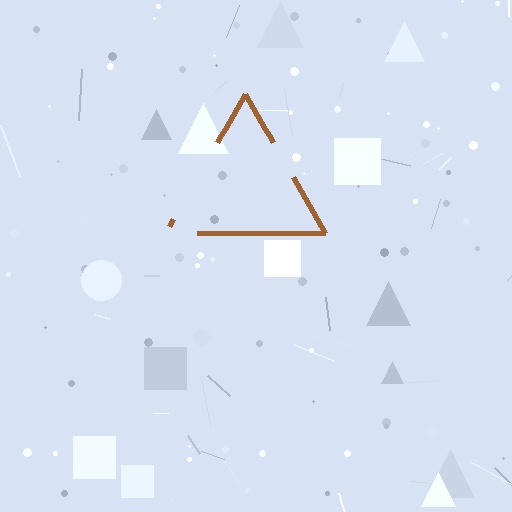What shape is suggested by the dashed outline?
The dashed outline suggests a triangle.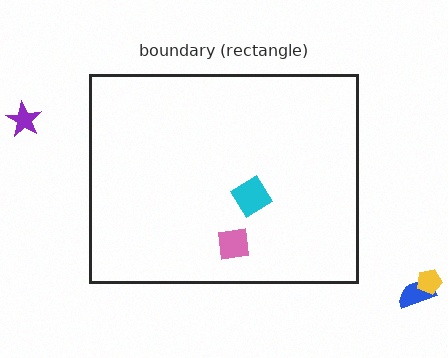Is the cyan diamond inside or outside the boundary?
Inside.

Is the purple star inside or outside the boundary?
Outside.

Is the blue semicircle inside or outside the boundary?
Outside.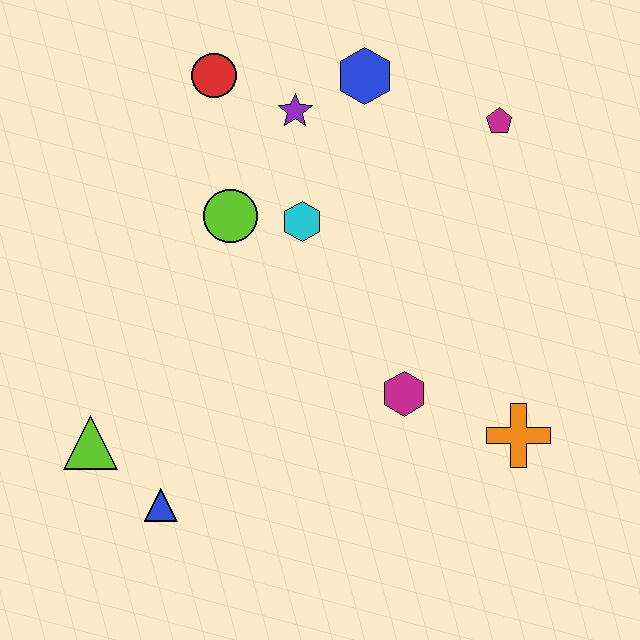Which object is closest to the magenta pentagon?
The blue hexagon is closest to the magenta pentagon.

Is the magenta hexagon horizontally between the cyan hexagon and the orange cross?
Yes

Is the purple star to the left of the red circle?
No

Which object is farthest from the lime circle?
The orange cross is farthest from the lime circle.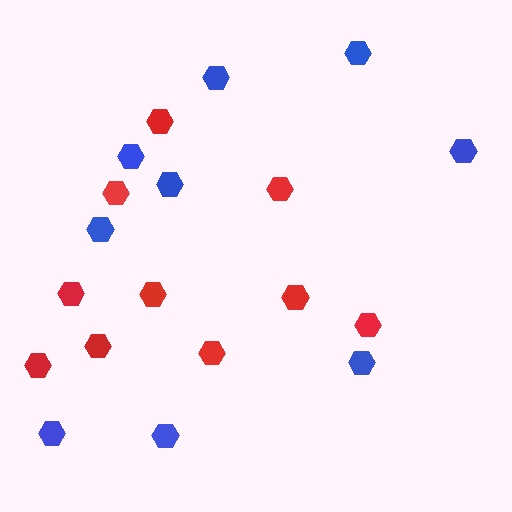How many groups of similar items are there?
There are 2 groups: one group of red hexagons (10) and one group of blue hexagons (9).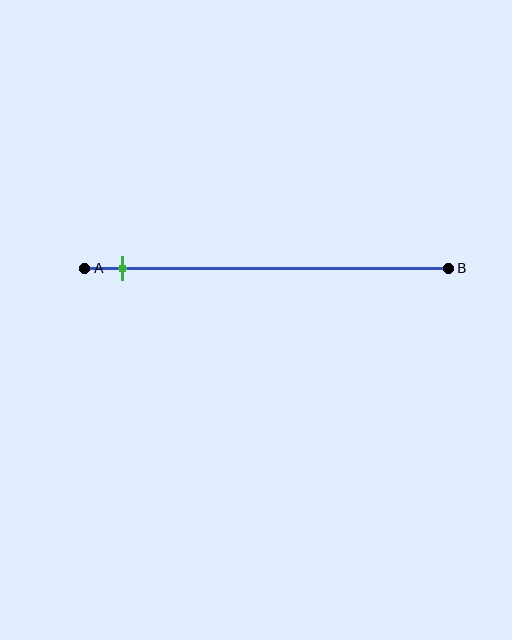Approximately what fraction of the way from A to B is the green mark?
The green mark is approximately 10% of the way from A to B.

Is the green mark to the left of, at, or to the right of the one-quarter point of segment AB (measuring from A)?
The green mark is to the left of the one-quarter point of segment AB.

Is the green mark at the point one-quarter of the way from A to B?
No, the mark is at about 10% from A, not at the 25% one-quarter point.